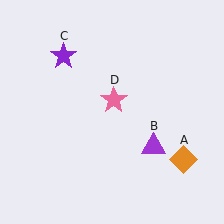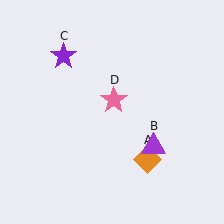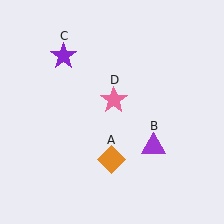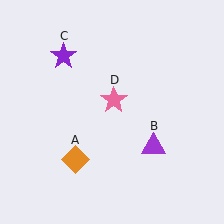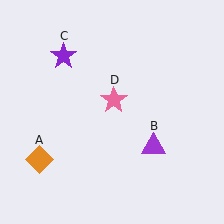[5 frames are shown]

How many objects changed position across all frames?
1 object changed position: orange diamond (object A).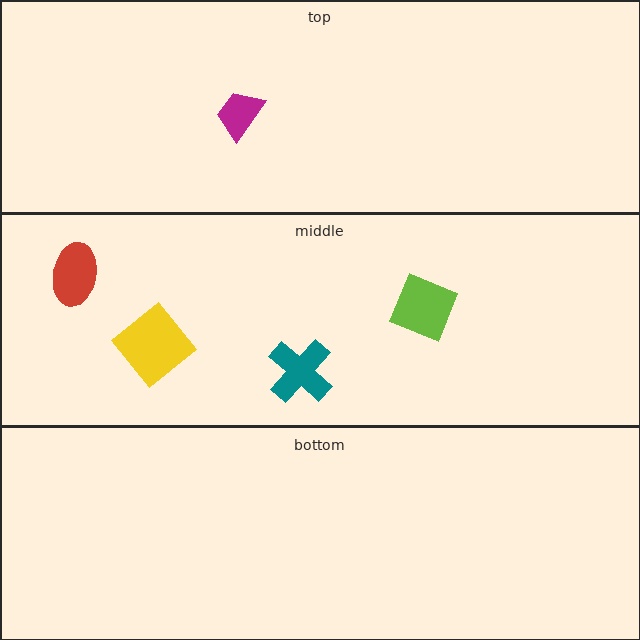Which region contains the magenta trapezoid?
The top region.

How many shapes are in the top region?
1.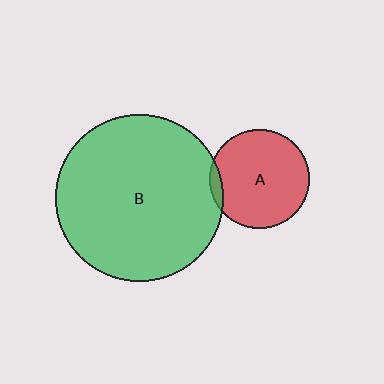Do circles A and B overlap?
Yes.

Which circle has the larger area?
Circle B (green).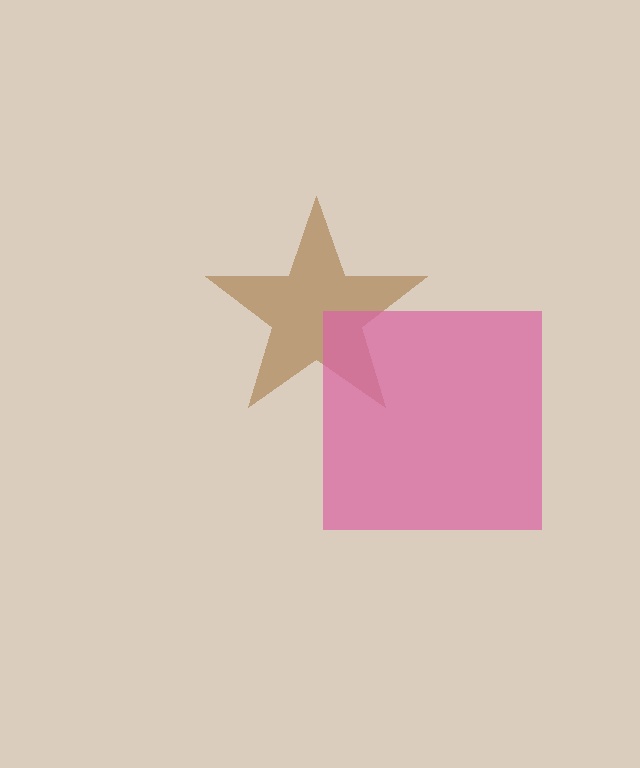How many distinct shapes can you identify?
There are 2 distinct shapes: a brown star, a pink square.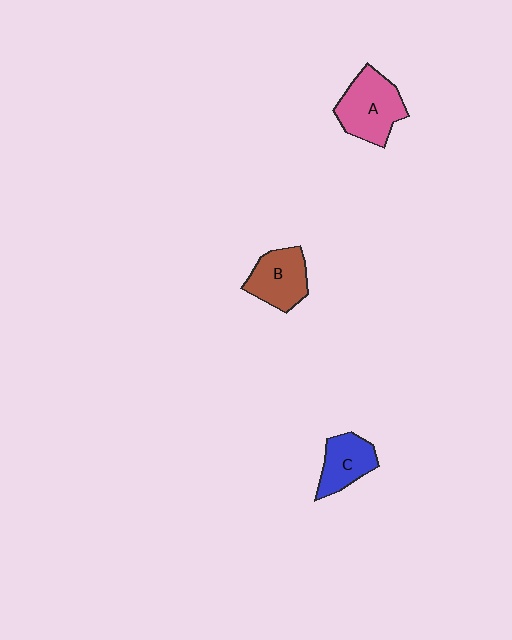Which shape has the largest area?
Shape A (pink).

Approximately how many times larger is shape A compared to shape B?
Approximately 1.2 times.